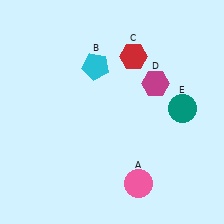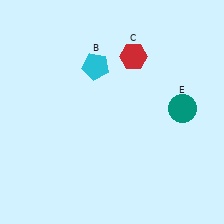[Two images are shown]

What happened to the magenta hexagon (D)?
The magenta hexagon (D) was removed in Image 2. It was in the top-right area of Image 1.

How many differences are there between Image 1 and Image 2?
There are 2 differences between the two images.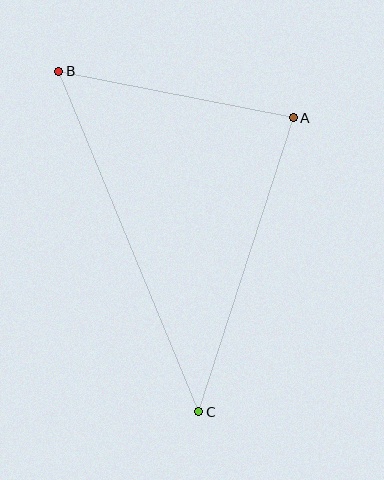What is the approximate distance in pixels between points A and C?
The distance between A and C is approximately 309 pixels.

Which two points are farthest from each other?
Points B and C are farthest from each other.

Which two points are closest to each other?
Points A and B are closest to each other.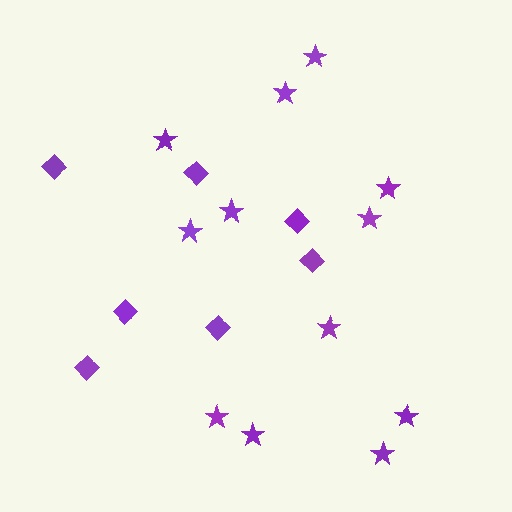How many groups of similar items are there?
There are 2 groups: one group of stars (12) and one group of diamonds (7).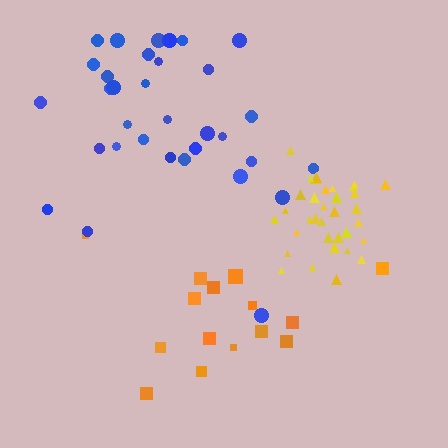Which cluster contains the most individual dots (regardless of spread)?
Blue (34).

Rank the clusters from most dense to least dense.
yellow, blue, orange.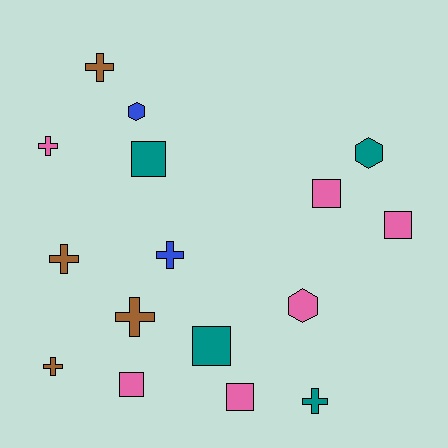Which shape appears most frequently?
Cross, with 7 objects.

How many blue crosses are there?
There is 1 blue cross.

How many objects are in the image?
There are 16 objects.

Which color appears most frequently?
Pink, with 6 objects.